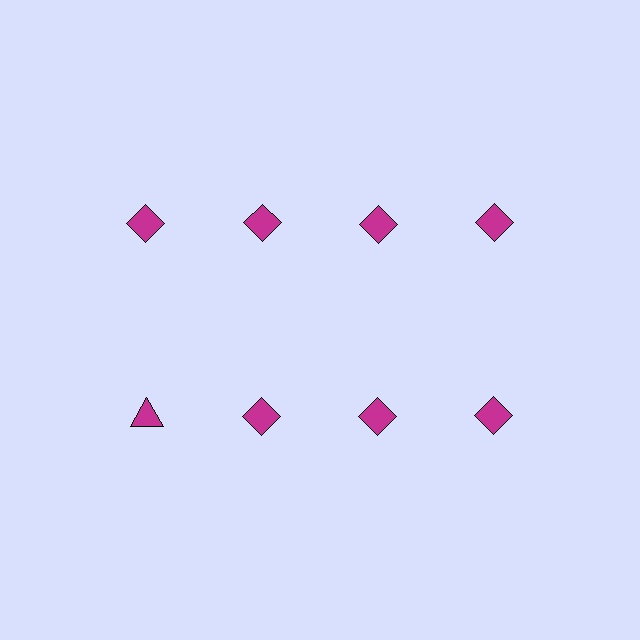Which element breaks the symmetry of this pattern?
The magenta triangle in the second row, leftmost column breaks the symmetry. All other shapes are magenta diamonds.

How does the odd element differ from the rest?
It has a different shape: triangle instead of diamond.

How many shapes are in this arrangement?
There are 8 shapes arranged in a grid pattern.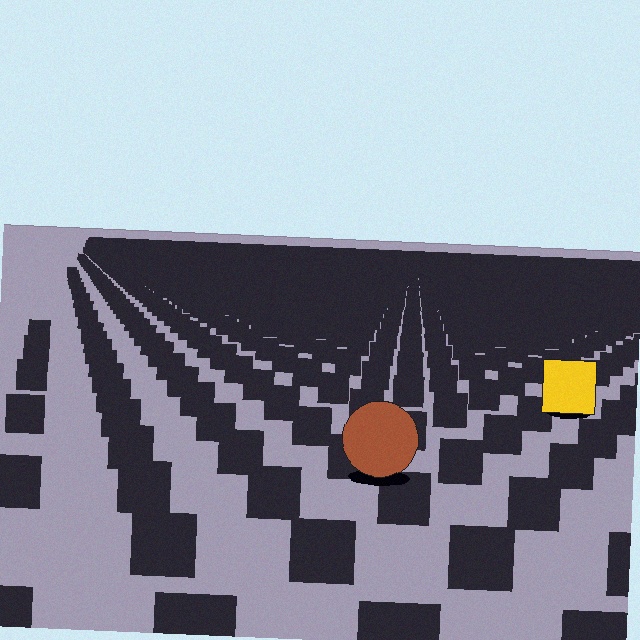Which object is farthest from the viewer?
The yellow square is farthest from the viewer. It appears smaller and the ground texture around it is denser.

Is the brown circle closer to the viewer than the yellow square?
Yes. The brown circle is closer — you can tell from the texture gradient: the ground texture is coarser near it.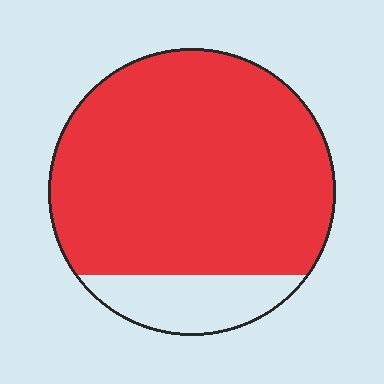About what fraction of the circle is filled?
About five sixths (5/6).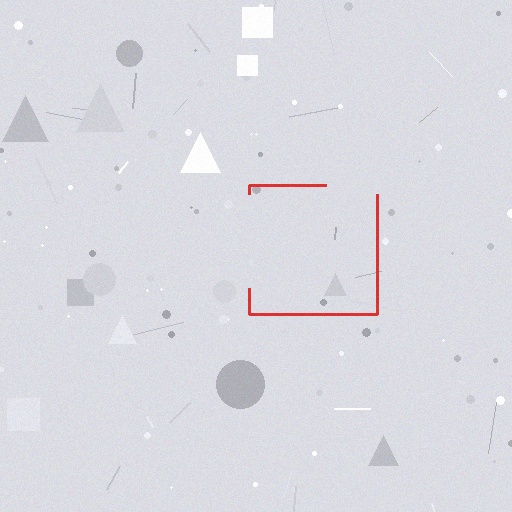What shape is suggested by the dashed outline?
The dashed outline suggests a square.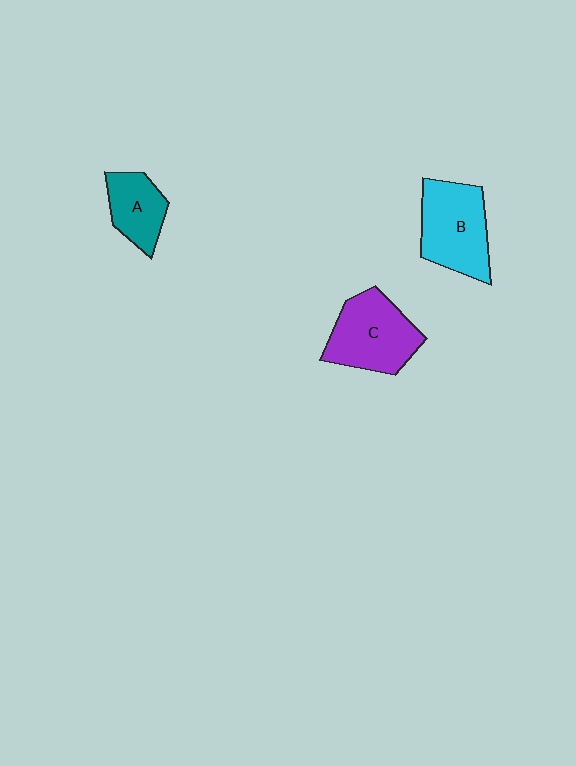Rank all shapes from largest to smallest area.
From largest to smallest: B (cyan), C (purple), A (teal).